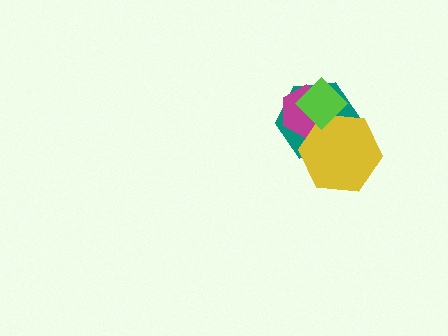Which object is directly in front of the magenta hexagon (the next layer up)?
The yellow hexagon is directly in front of the magenta hexagon.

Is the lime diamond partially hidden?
No, no other shape covers it.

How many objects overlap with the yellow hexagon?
3 objects overlap with the yellow hexagon.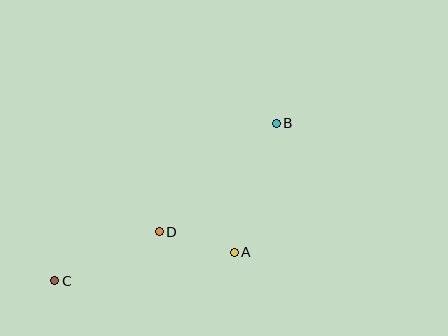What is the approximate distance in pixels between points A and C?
The distance between A and C is approximately 182 pixels.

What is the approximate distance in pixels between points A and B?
The distance between A and B is approximately 135 pixels.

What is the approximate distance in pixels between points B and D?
The distance between B and D is approximately 160 pixels.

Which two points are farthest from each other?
Points B and C are farthest from each other.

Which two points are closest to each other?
Points A and D are closest to each other.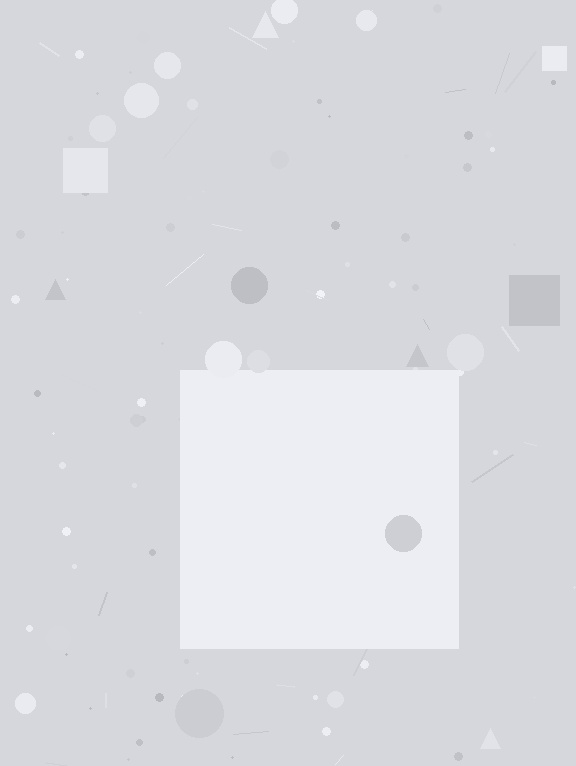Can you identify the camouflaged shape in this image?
The camouflaged shape is a square.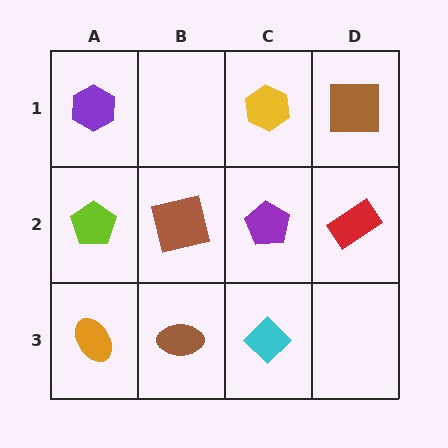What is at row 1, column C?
A yellow hexagon.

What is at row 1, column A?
A purple hexagon.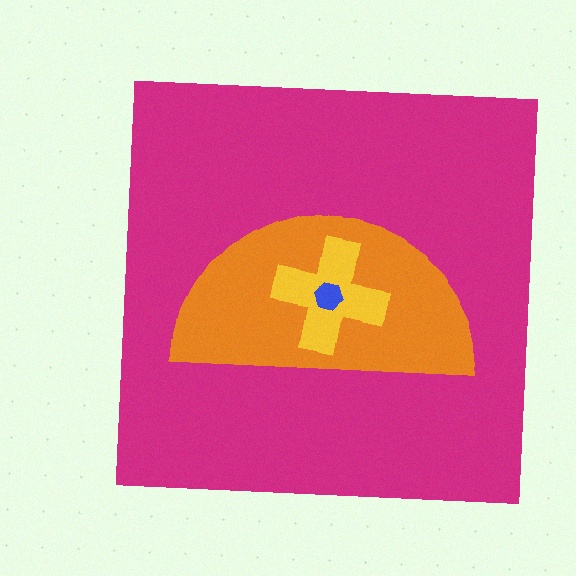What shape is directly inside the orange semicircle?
The yellow cross.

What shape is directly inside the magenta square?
The orange semicircle.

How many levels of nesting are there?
4.